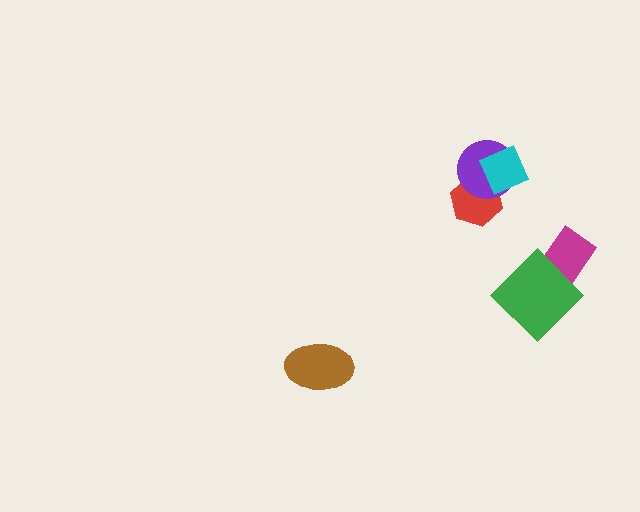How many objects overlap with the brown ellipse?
0 objects overlap with the brown ellipse.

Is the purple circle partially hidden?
Yes, it is partially covered by another shape.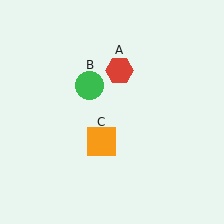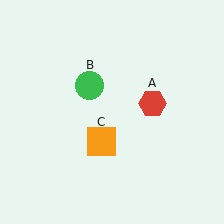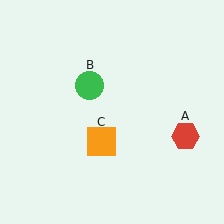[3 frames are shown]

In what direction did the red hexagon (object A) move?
The red hexagon (object A) moved down and to the right.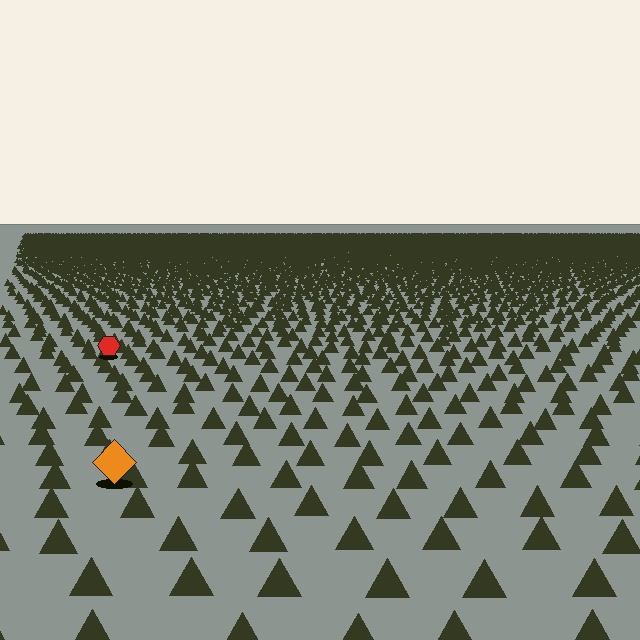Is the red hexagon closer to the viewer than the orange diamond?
No. The orange diamond is closer — you can tell from the texture gradient: the ground texture is coarser near it.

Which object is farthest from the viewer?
The red hexagon is farthest from the viewer. It appears smaller and the ground texture around it is denser.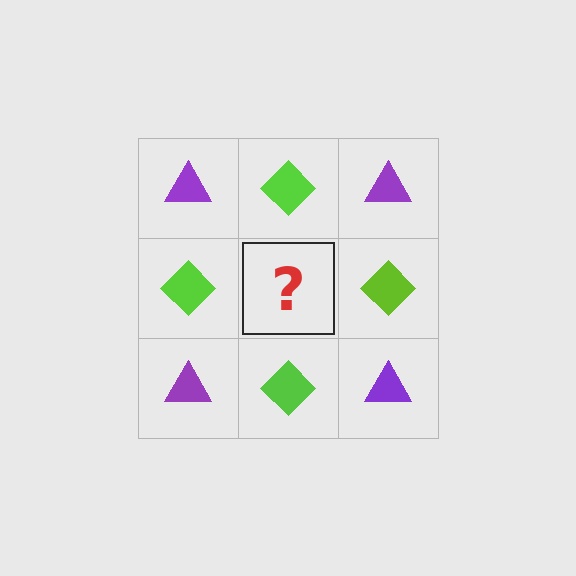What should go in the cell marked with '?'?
The missing cell should contain a purple triangle.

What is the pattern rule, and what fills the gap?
The rule is that it alternates purple triangle and lime diamond in a checkerboard pattern. The gap should be filled with a purple triangle.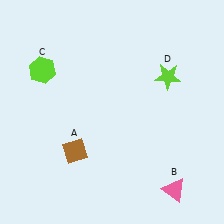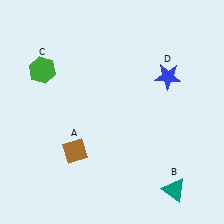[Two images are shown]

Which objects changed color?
B changed from pink to teal. C changed from lime to green. D changed from lime to blue.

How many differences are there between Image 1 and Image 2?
There are 3 differences between the two images.